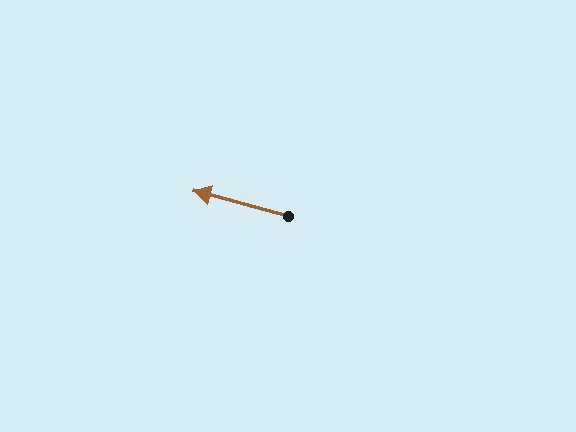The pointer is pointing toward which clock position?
Roughly 9 o'clock.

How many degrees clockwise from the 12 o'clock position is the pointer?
Approximately 285 degrees.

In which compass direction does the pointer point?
West.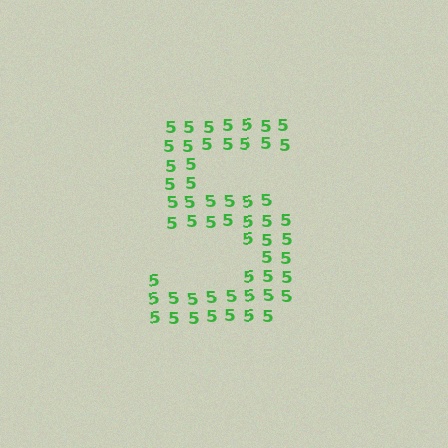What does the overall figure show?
The overall figure shows the digit 5.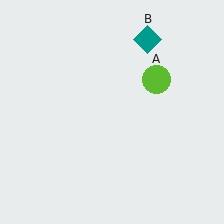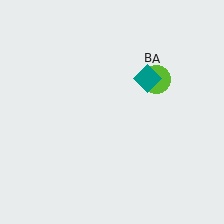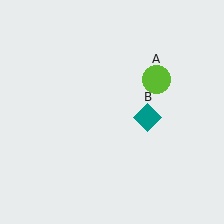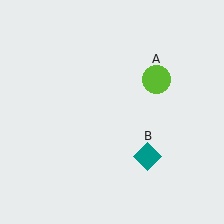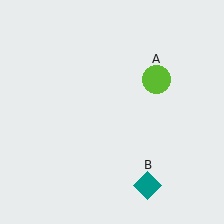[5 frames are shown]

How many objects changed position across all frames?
1 object changed position: teal diamond (object B).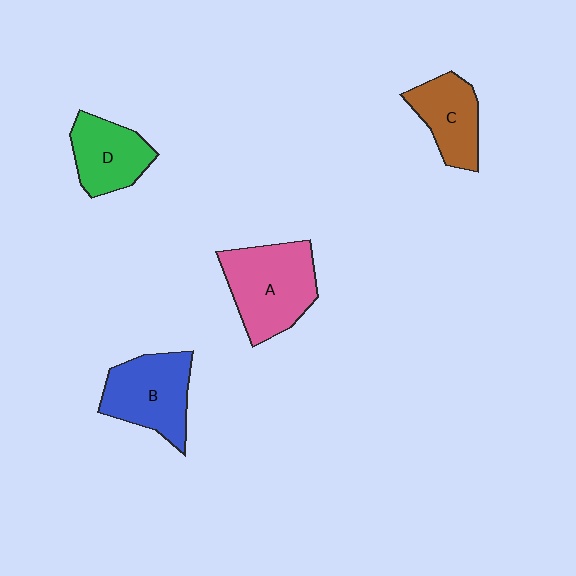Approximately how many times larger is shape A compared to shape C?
Approximately 1.5 times.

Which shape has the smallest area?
Shape C (brown).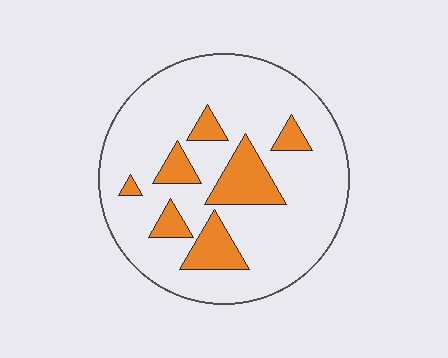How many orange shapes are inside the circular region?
7.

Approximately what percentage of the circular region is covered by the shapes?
Approximately 20%.